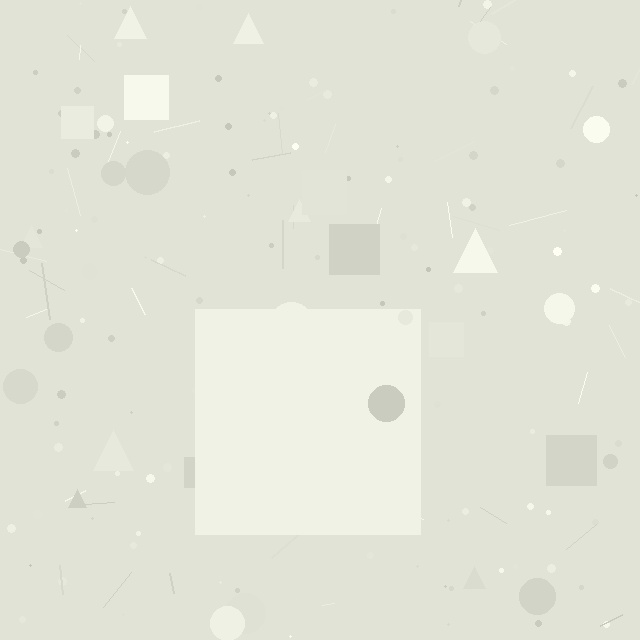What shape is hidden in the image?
A square is hidden in the image.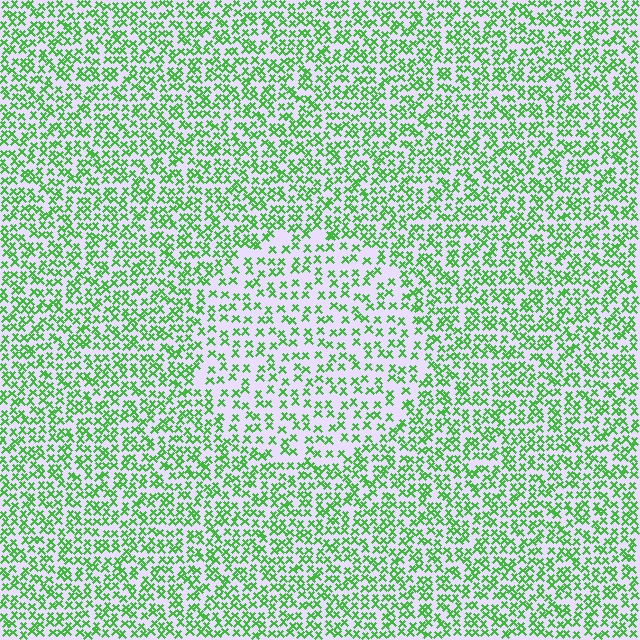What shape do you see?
I see a circle.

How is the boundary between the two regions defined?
The boundary is defined by a change in element density (approximately 1.7x ratio). All elements are the same color, size, and shape.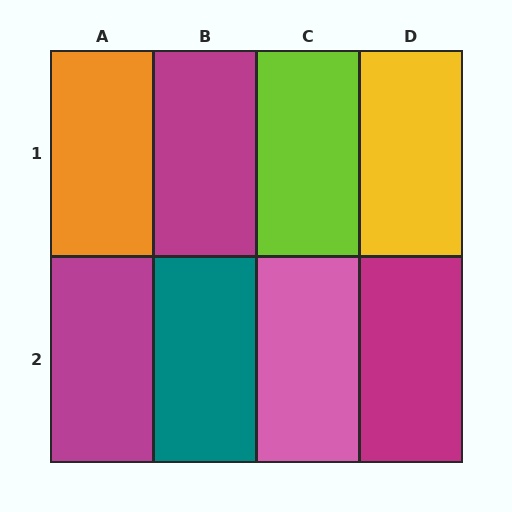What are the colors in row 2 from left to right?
Magenta, teal, pink, magenta.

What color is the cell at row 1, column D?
Yellow.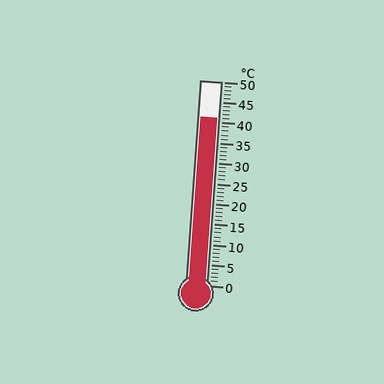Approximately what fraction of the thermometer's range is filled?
The thermometer is filled to approximately 80% of its range.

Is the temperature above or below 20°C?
The temperature is above 20°C.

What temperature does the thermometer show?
The thermometer shows approximately 41°C.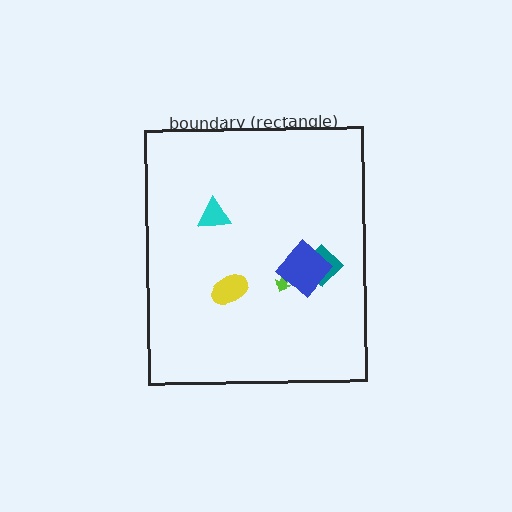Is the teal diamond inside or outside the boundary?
Inside.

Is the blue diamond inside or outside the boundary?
Inside.